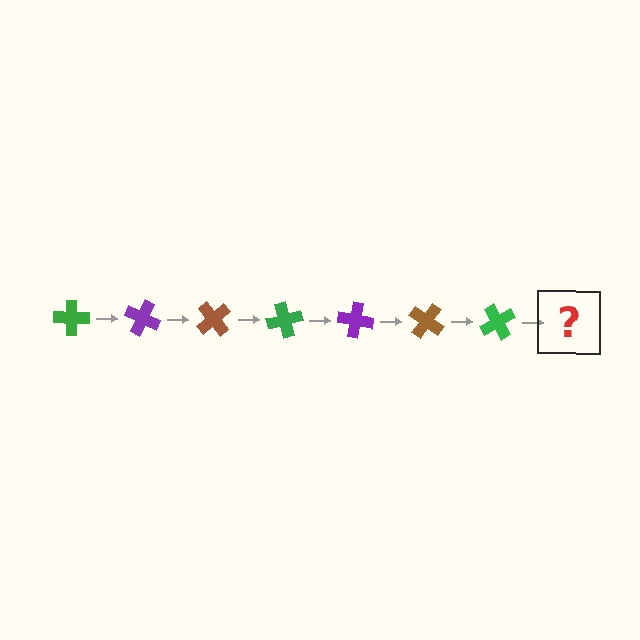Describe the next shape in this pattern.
It should be a purple cross, rotated 175 degrees from the start.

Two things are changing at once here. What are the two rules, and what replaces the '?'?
The two rules are that it rotates 25 degrees each step and the color cycles through green, purple, and brown. The '?' should be a purple cross, rotated 175 degrees from the start.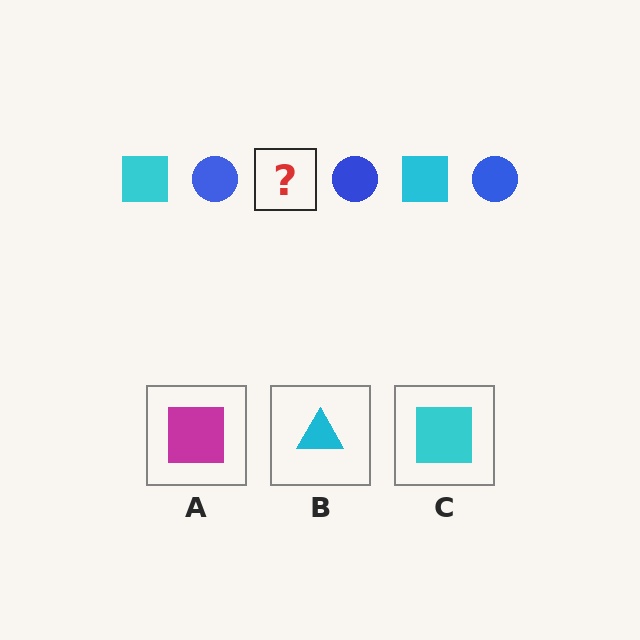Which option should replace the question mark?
Option C.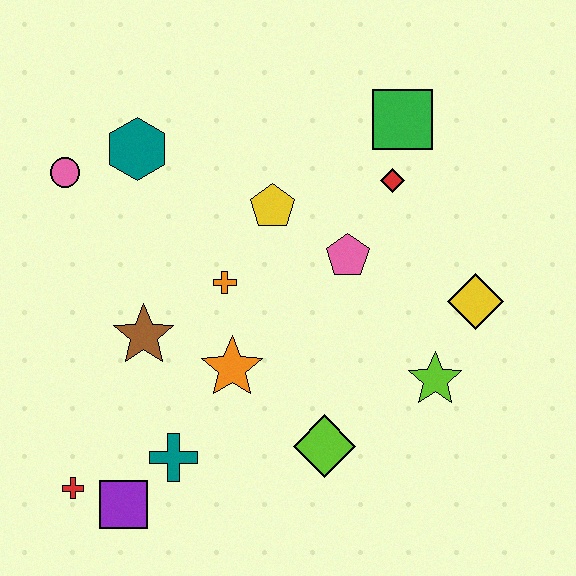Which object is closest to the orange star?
The orange cross is closest to the orange star.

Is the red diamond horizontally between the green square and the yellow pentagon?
Yes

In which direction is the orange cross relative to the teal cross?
The orange cross is above the teal cross.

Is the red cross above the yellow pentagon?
No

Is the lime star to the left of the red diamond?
No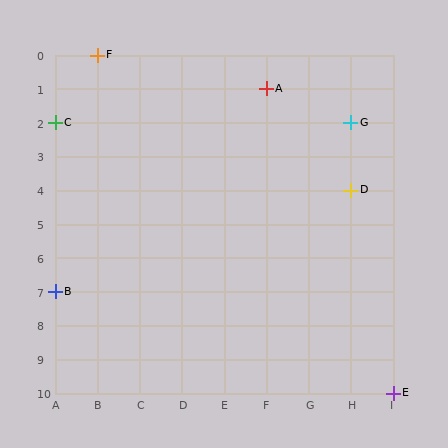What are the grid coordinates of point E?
Point E is at grid coordinates (I, 10).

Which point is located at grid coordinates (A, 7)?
Point B is at (A, 7).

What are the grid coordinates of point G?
Point G is at grid coordinates (H, 2).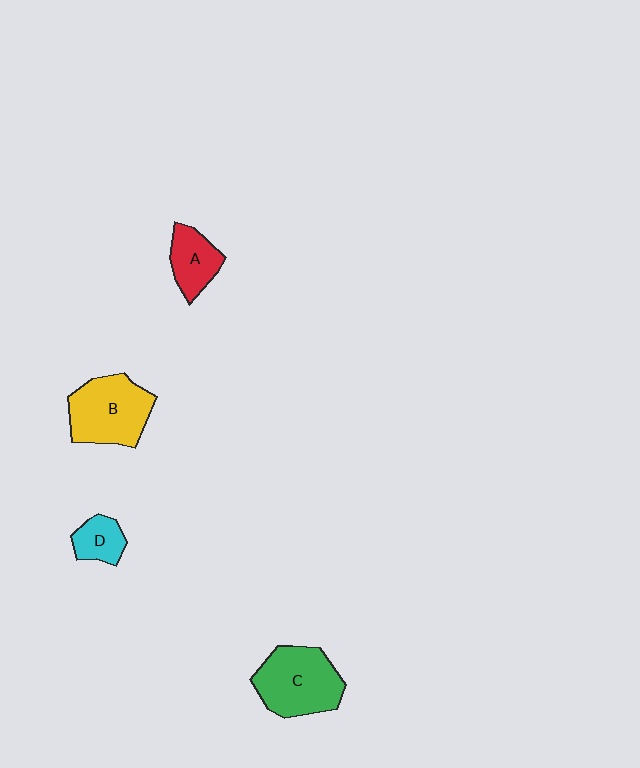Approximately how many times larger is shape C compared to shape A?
Approximately 1.8 times.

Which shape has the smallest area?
Shape D (cyan).